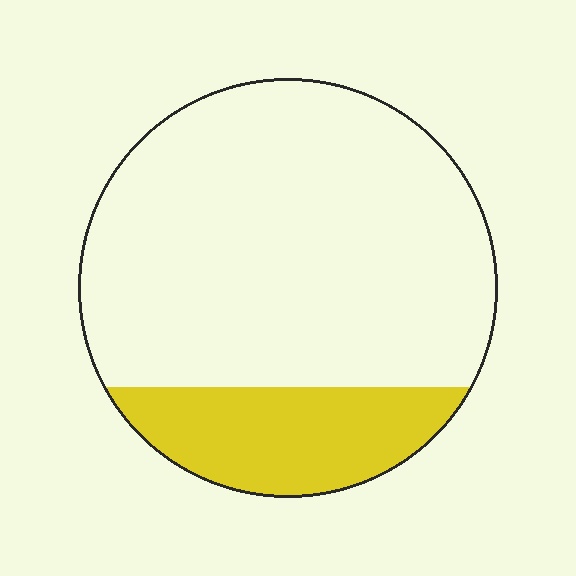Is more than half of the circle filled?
No.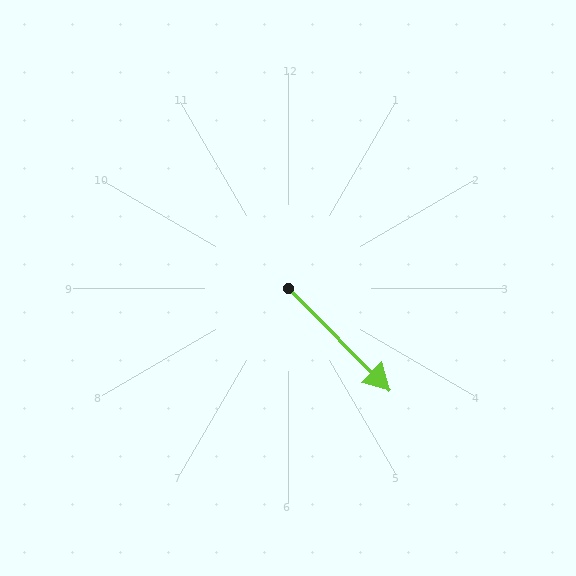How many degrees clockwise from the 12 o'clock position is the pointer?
Approximately 135 degrees.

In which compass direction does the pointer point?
Southeast.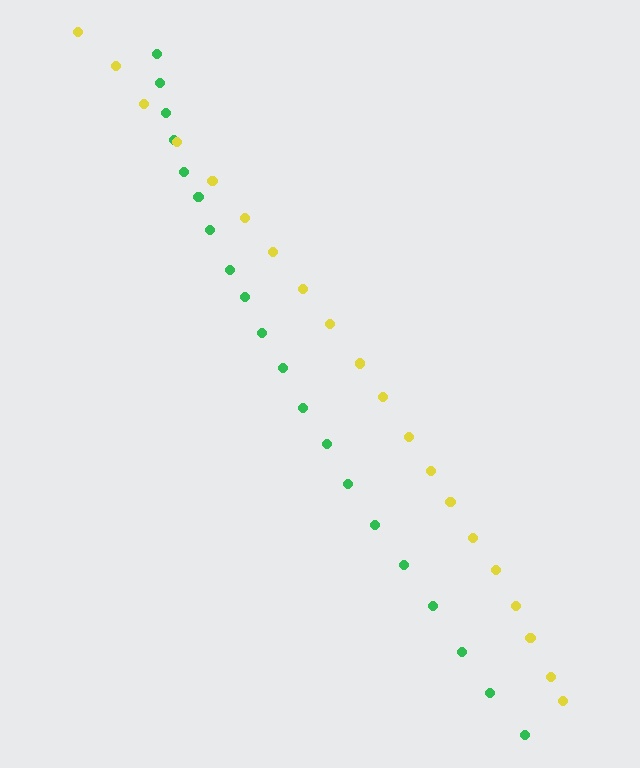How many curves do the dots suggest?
There are 2 distinct paths.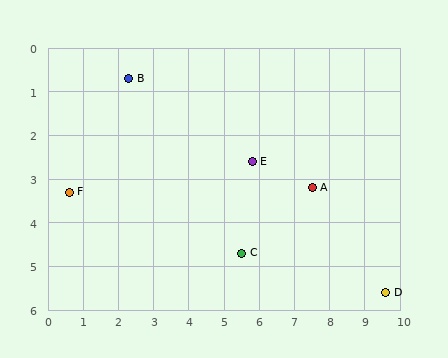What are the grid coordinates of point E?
Point E is at approximately (5.8, 2.6).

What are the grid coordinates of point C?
Point C is at approximately (5.5, 4.7).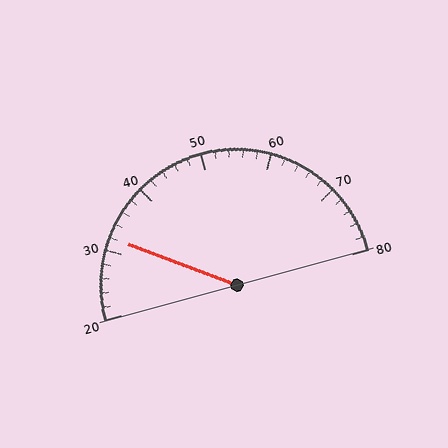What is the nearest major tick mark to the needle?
The nearest major tick mark is 30.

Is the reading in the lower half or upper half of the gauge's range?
The reading is in the lower half of the range (20 to 80).